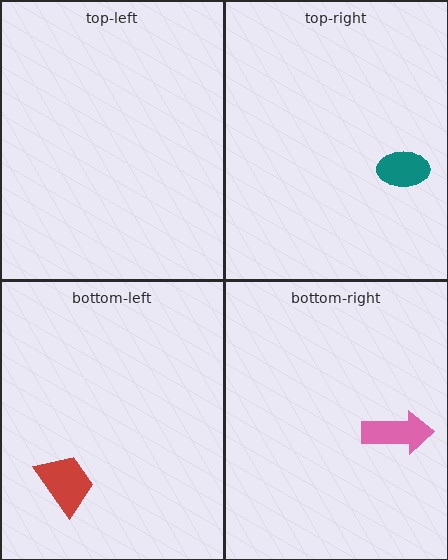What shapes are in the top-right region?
The teal ellipse.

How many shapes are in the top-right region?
1.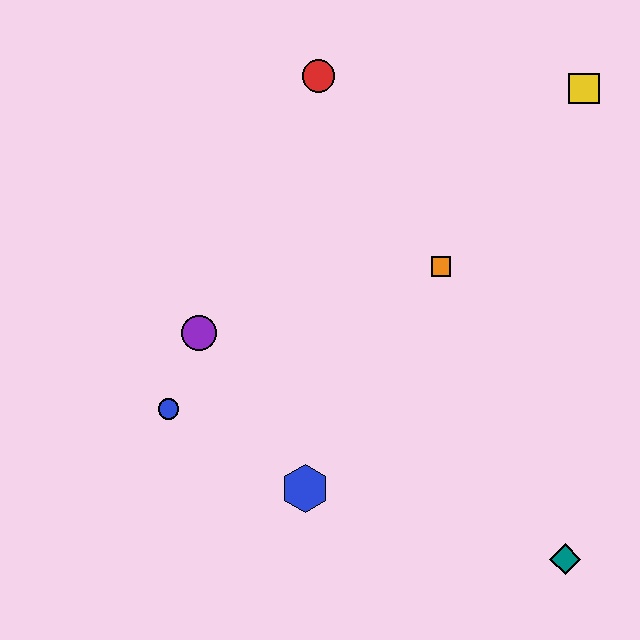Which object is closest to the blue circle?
The purple circle is closest to the blue circle.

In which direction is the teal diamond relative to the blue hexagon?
The teal diamond is to the right of the blue hexagon.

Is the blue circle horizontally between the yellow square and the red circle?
No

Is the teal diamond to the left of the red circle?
No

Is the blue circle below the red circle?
Yes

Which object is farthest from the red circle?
The teal diamond is farthest from the red circle.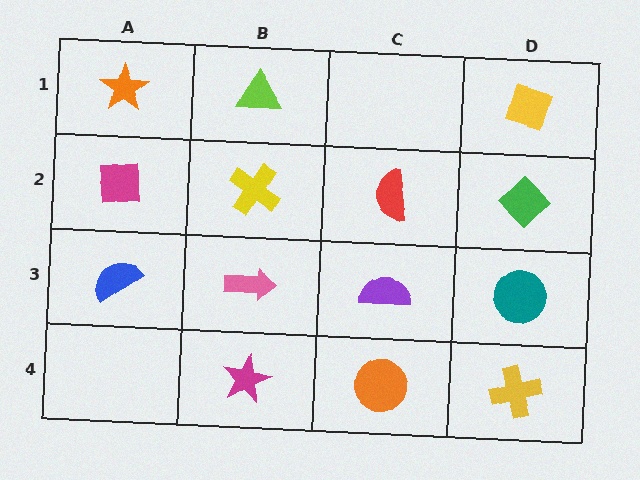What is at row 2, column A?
A magenta square.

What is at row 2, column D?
A green diamond.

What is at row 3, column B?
A pink arrow.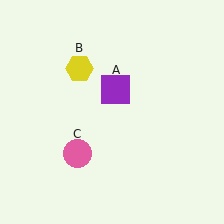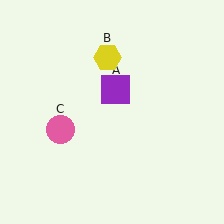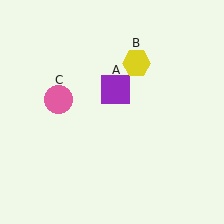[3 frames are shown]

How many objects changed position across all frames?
2 objects changed position: yellow hexagon (object B), pink circle (object C).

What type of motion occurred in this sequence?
The yellow hexagon (object B), pink circle (object C) rotated clockwise around the center of the scene.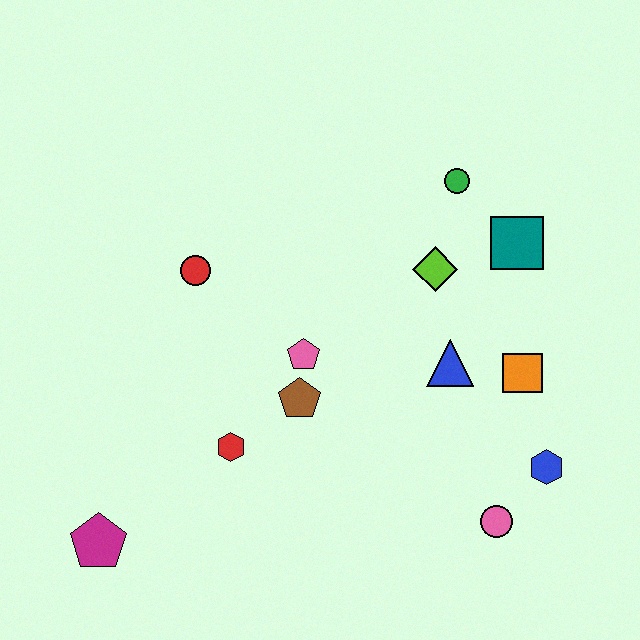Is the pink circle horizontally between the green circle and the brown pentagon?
No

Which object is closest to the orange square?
The blue triangle is closest to the orange square.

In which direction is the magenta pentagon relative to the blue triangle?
The magenta pentagon is to the left of the blue triangle.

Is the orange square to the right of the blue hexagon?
No